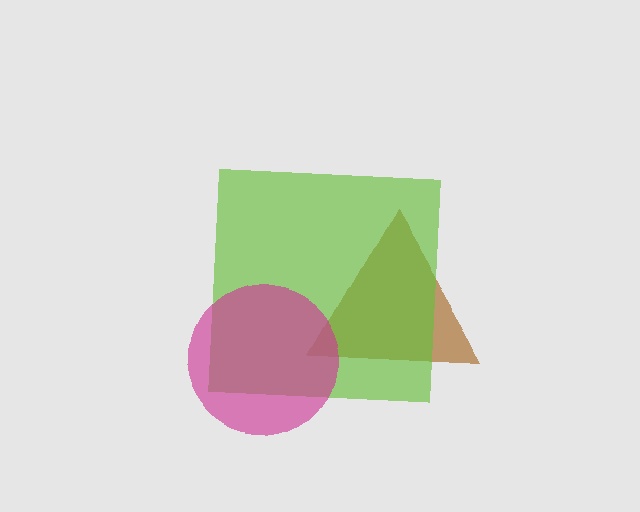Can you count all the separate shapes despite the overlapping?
Yes, there are 3 separate shapes.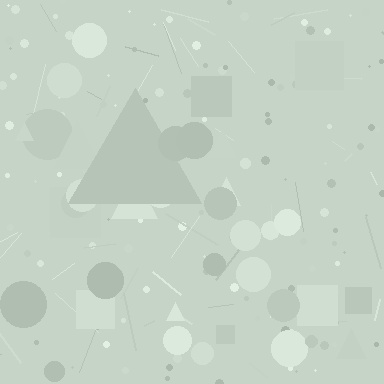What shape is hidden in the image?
A triangle is hidden in the image.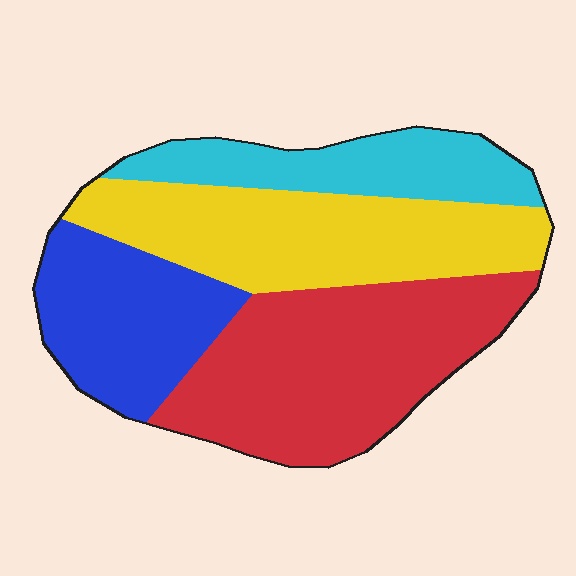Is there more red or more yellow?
Red.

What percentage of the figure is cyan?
Cyan covers roughly 15% of the figure.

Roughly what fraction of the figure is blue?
Blue takes up less than a quarter of the figure.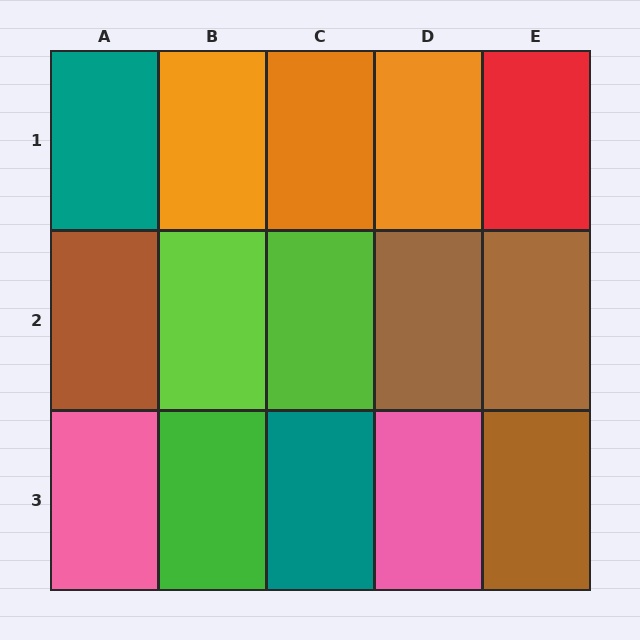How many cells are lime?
2 cells are lime.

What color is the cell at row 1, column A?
Teal.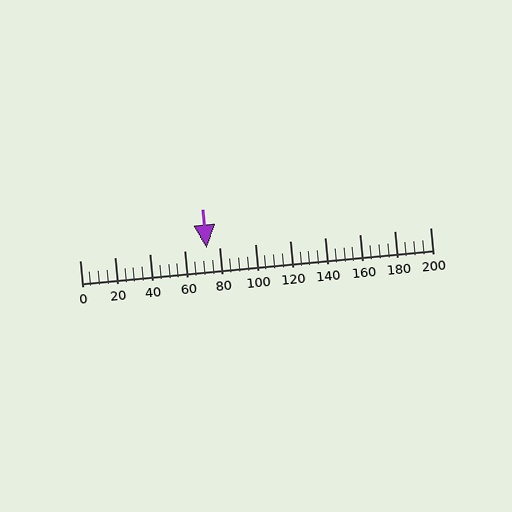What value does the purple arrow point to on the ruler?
The purple arrow points to approximately 72.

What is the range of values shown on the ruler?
The ruler shows values from 0 to 200.